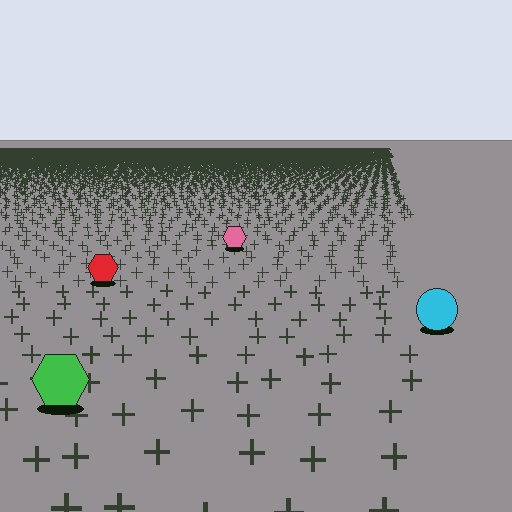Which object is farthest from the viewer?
The pink hexagon is farthest from the viewer. It appears smaller and the ground texture around it is denser.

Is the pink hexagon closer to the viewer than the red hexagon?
No. The red hexagon is closer — you can tell from the texture gradient: the ground texture is coarser near it.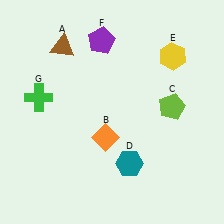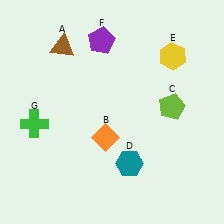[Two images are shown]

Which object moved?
The green cross (G) moved down.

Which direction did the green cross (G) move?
The green cross (G) moved down.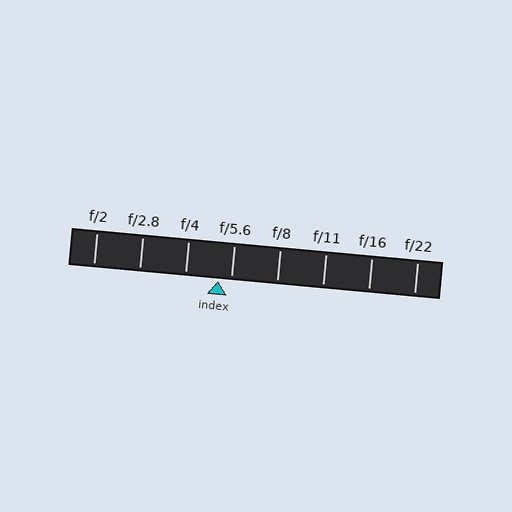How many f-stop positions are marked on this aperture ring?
There are 8 f-stop positions marked.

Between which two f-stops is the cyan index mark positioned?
The index mark is between f/4 and f/5.6.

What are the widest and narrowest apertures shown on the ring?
The widest aperture shown is f/2 and the narrowest is f/22.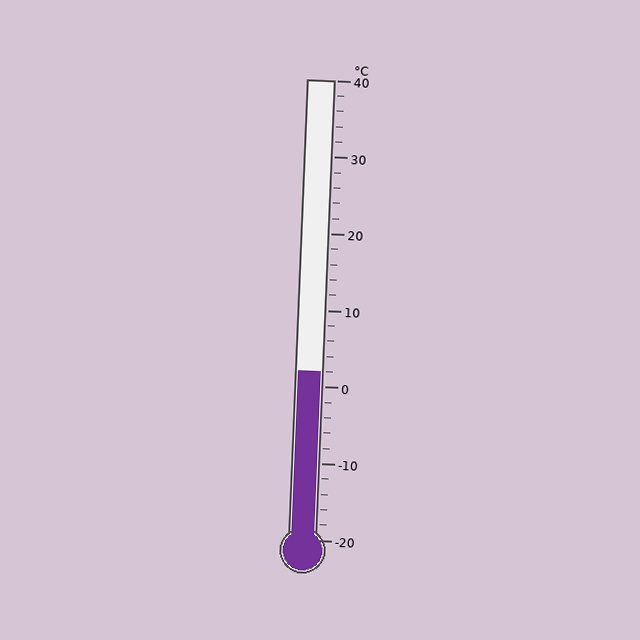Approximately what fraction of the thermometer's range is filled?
The thermometer is filled to approximately 35% of its range.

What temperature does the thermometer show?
The thermometer shows approximately 2°C.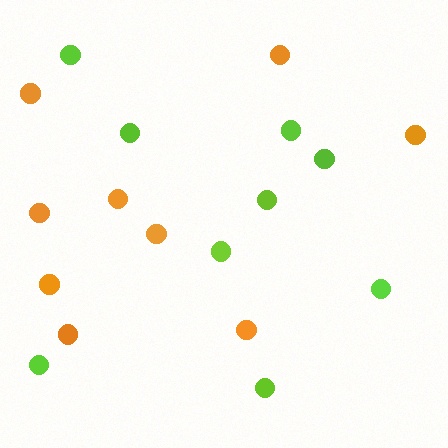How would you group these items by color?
There are 2 groups: one group of orange circles (9) and one group of lime circles (9).